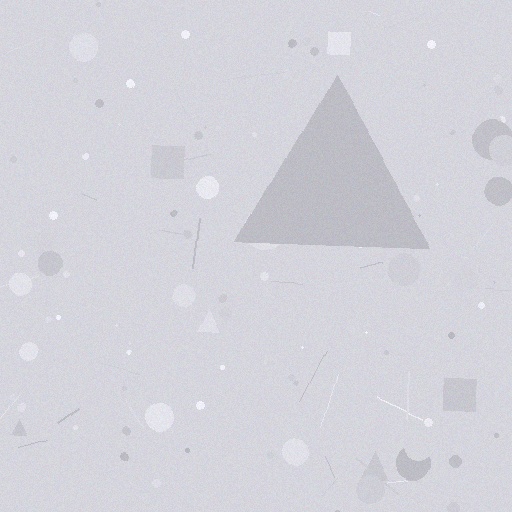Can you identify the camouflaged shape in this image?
The camouflaged shape is a triangle.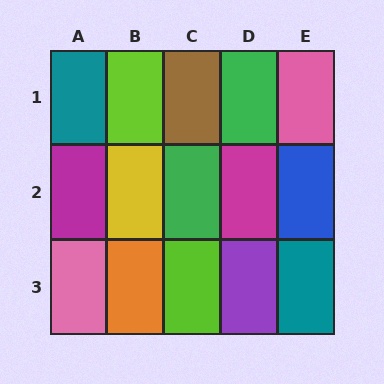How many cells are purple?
1 cell is purple.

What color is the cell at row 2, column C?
Green.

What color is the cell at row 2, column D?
Magenta.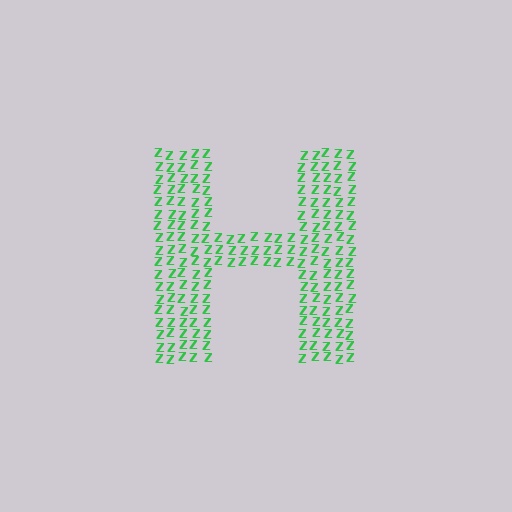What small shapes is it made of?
It is made of small letter Z's.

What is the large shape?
The large shape is the letter H.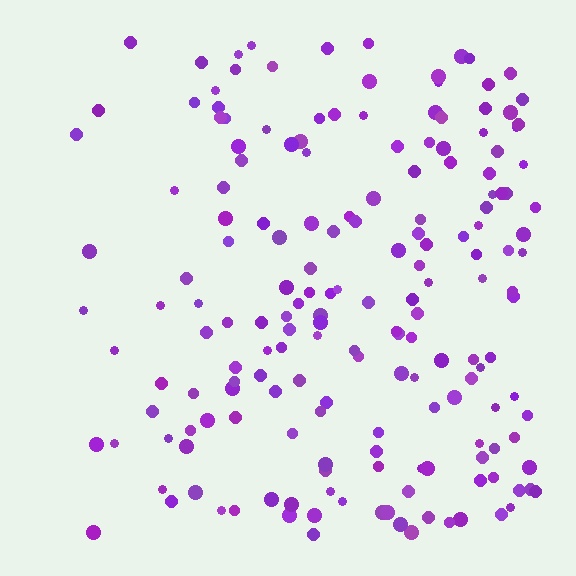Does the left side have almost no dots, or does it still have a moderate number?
Still a moderate number, just noticeably fewer than the right.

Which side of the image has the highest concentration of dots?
The right.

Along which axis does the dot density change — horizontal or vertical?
Horizontal.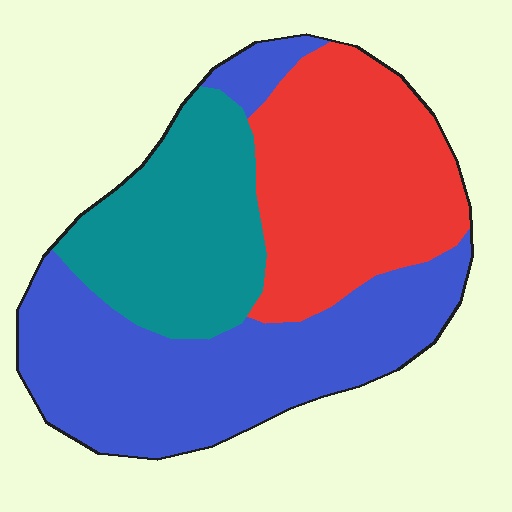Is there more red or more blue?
Blue.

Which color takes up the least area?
Teal, at roughly 25%.